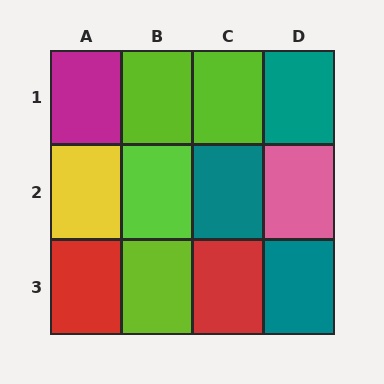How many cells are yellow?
1 cell is yellow.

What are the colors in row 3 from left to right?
Red, lime, red, teal.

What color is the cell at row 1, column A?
Magenta.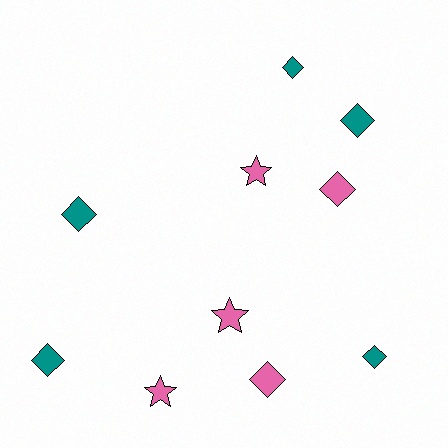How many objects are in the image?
There are 10 objects.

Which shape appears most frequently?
Diamond, with 7 objects.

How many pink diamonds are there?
There are 2 pink diamonds.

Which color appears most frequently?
Pink, with 5 objects.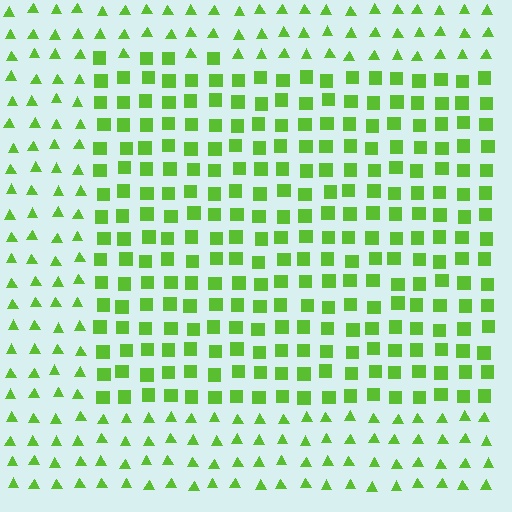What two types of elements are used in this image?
The image uses squares inside the rectangle region and triangles outside it.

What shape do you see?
I see a rectangle.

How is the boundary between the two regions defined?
The boundary is defined by a change in element shape: squares inside vs. triangles outside. All elements share the same color and spacing.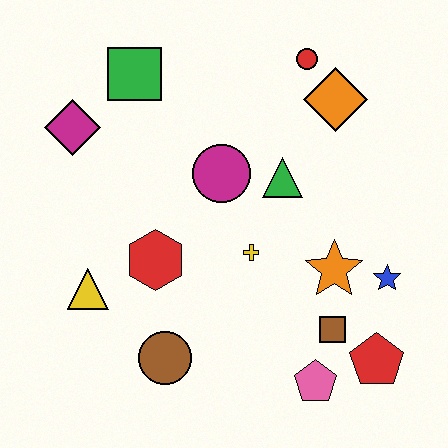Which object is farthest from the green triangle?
The yellow triangle is farthest from the green triangle.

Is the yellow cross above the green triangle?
No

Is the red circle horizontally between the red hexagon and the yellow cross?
No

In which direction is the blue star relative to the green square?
The blue star is to the right of the green square.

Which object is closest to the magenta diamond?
The green square is closest to the magenta diamond.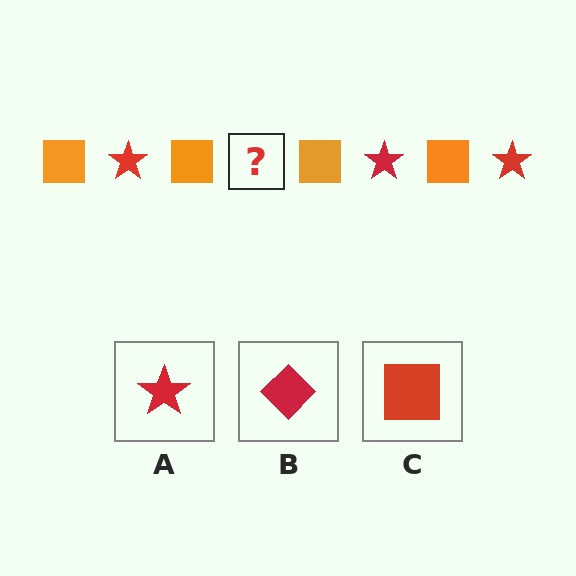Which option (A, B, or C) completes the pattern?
A.